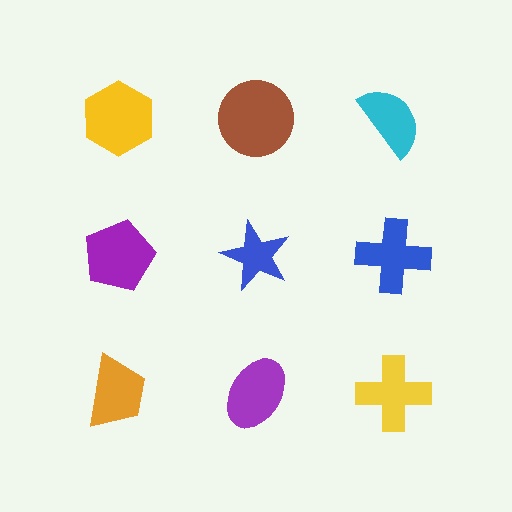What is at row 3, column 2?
A purple ellipse.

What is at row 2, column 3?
A blue cross.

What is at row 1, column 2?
A brown circle.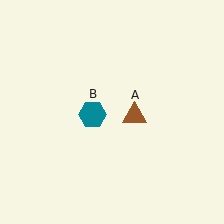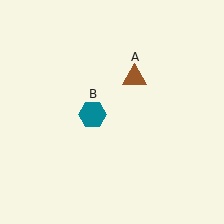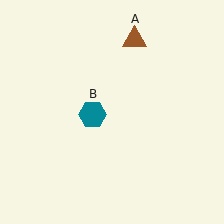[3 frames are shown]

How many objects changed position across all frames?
1 object changed position: brown triangle (object A).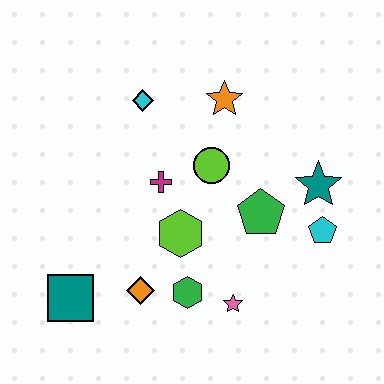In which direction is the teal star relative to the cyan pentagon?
The teal star is above the cyan pentagon.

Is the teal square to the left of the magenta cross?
Yes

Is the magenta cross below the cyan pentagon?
No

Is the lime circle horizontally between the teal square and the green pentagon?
Yes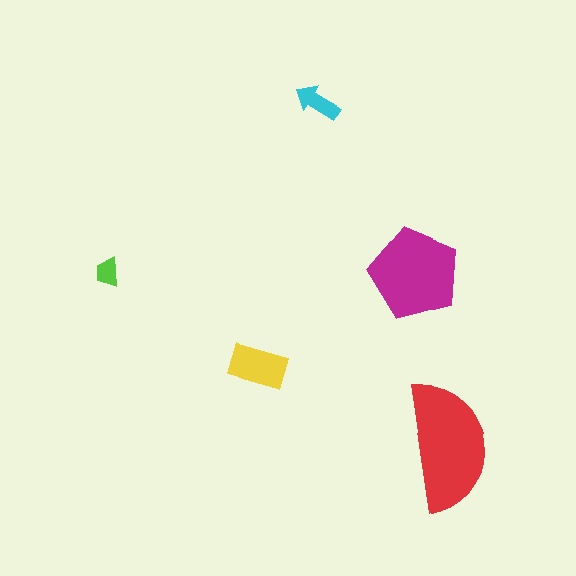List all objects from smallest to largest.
The lime trapezoid, the cyan arrow, the yellow rectangle, the magenta pentagon, the red semicircle.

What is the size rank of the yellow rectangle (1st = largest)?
3rd.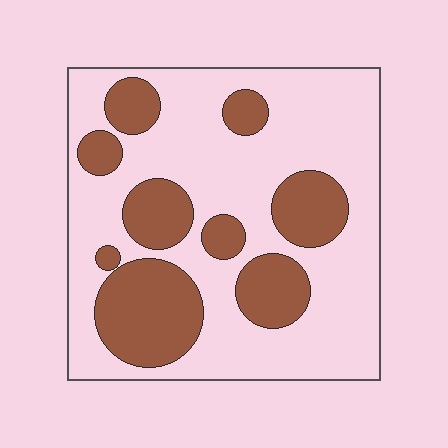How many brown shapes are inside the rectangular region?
9.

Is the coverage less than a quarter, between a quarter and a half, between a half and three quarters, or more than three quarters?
Between a quarter and a half.